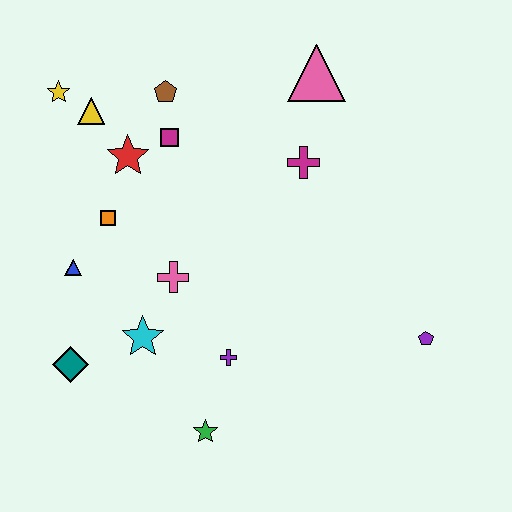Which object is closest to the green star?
The purple cross is closest to the green star.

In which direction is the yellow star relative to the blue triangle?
The yellow star is above the blue triangle.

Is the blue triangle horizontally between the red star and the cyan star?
No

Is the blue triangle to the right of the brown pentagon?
No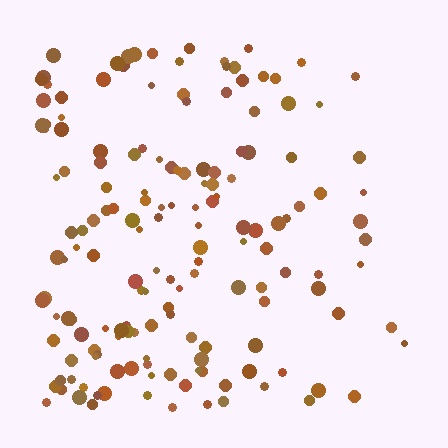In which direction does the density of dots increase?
From right to left, with the left side densest.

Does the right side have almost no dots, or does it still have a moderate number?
Still a moderate number, just noticeably fewer than the left.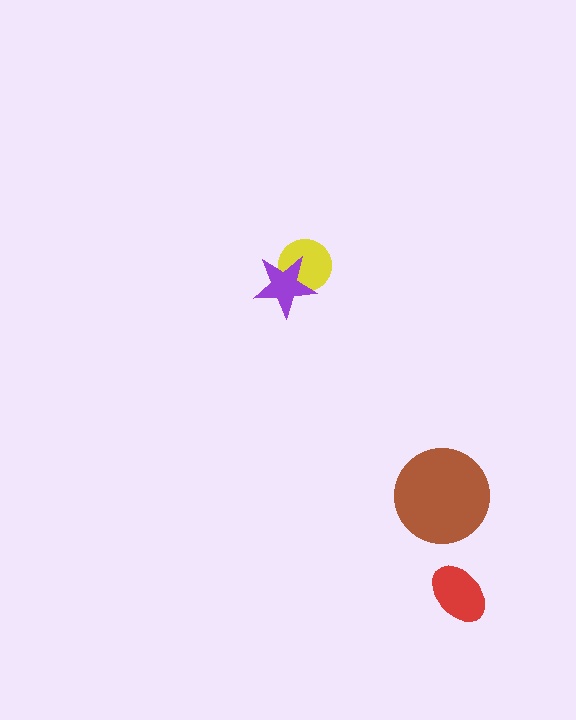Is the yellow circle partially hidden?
Yes, it is partially covered by another shape.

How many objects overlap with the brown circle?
0 objects overlap with the brown circle.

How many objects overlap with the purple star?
1 object overlaps with the purple star.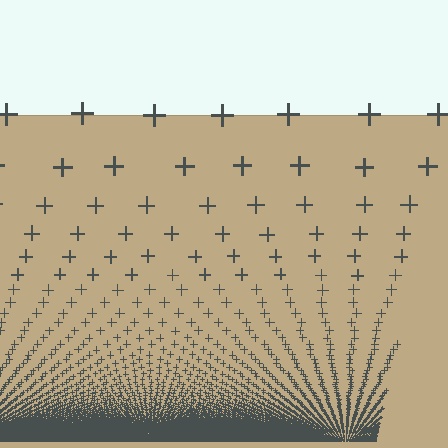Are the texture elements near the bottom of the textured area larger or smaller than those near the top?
Smaller. The gradient is inverted — elements near the bottom are smaller and denser.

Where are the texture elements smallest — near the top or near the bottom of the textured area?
Near the bottom.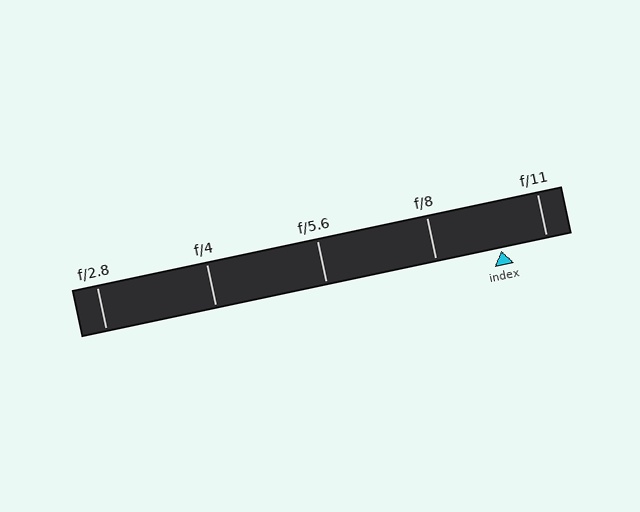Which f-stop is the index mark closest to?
The index mark is closest to f/11.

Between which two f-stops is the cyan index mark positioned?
The index mark is between f/8 and f/11.